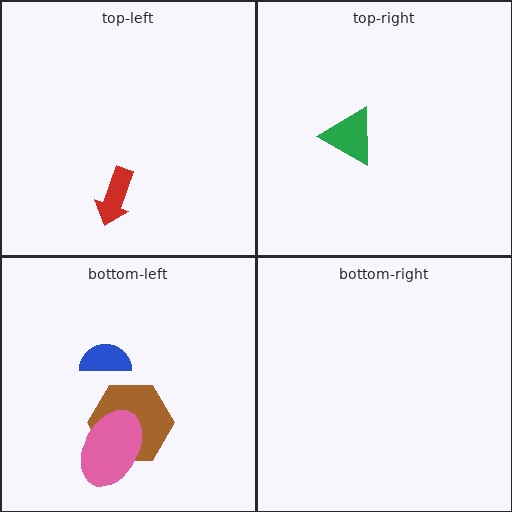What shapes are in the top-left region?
The red arrow.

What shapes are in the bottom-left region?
The blue semicircle, the brown hexagon, the pink ellipse.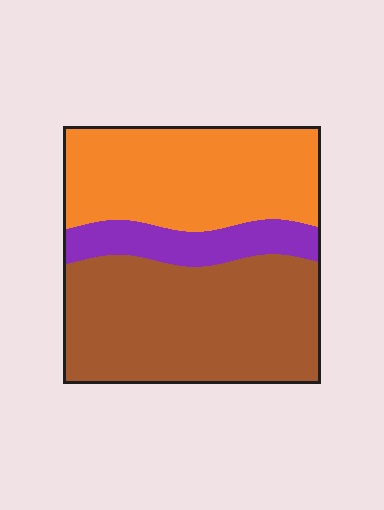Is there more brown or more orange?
Brown.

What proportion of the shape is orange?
Orange takes up about three eighths (3/8) of the shape.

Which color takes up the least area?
Purple, at roughly 15%.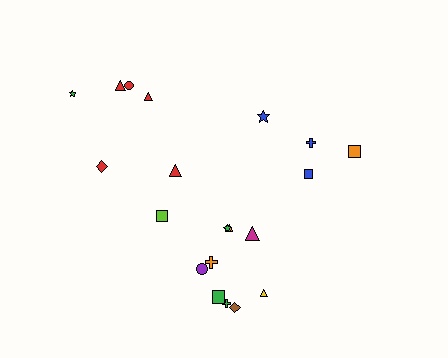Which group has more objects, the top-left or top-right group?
The top-left group.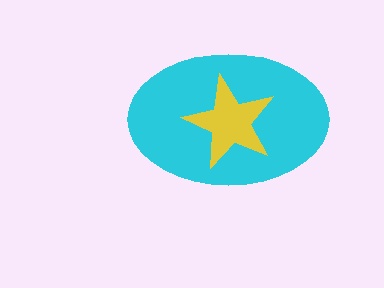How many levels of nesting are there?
2.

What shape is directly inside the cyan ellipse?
The yellow star.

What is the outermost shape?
The cyan ellipse.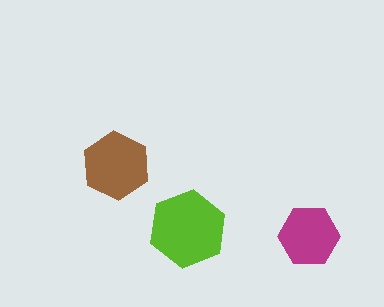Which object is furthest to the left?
The brown hexagon is leftmost.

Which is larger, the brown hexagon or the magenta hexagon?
The brown one.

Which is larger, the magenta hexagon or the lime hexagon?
The lime one.